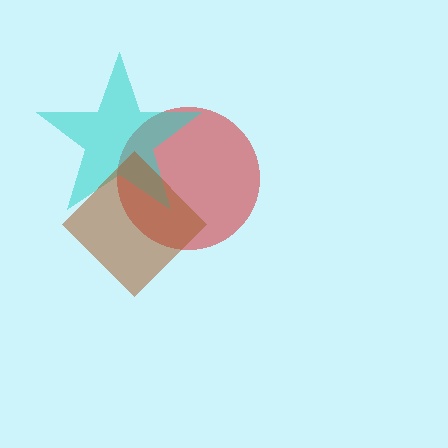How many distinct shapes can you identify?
There are 3 distinct shapes: a red circle, a cyan star, a brown diamond.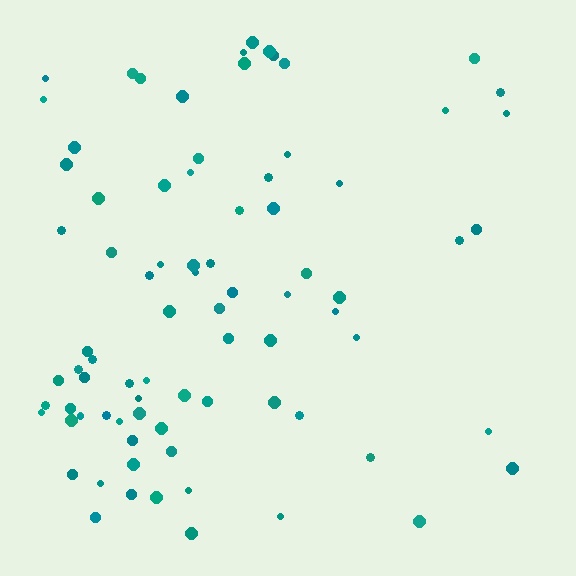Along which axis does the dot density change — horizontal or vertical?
Horizontal.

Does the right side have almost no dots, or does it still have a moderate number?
Still a moderate number, just noticeably fewer than the left.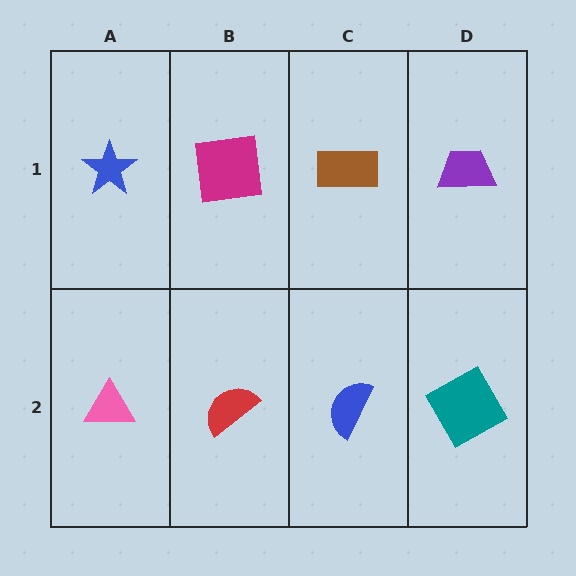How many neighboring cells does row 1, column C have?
3.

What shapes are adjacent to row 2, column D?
A purple trapezoid (row 1, column D), a blue semicircle (row 2, column C).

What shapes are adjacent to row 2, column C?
A brown rectangle (row 1, column C), a red semicircle (row 2, column B), a teal square (row 2, column D).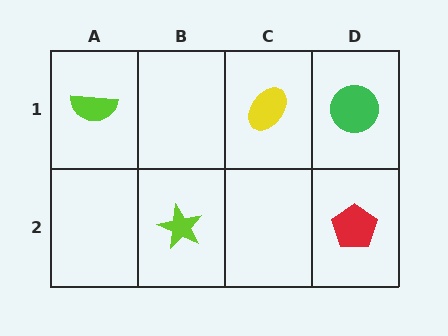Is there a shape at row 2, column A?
No, that cell is empty.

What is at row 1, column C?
A yellow ellipse.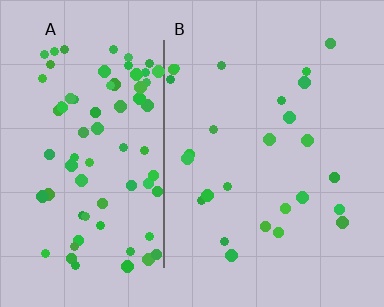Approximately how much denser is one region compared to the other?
Approximately 3.1× — region A over region B.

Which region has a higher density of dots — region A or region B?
A (the left).